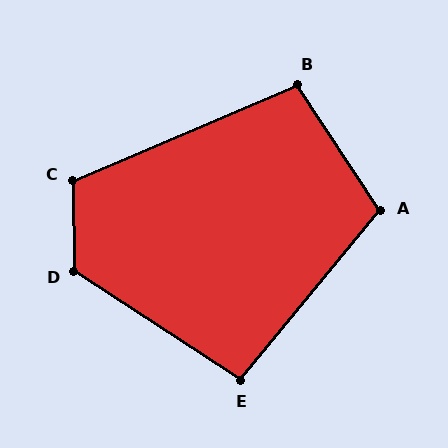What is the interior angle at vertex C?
Approximately 112 degrees (obtuse).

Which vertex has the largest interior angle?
D, at approximately 124 degrees.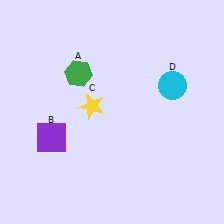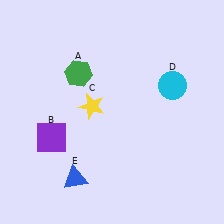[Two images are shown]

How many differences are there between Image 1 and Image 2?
There is 1 difference between the two images.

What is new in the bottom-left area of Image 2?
A blue triangle (E) was added in the bottom-left area of Image 2.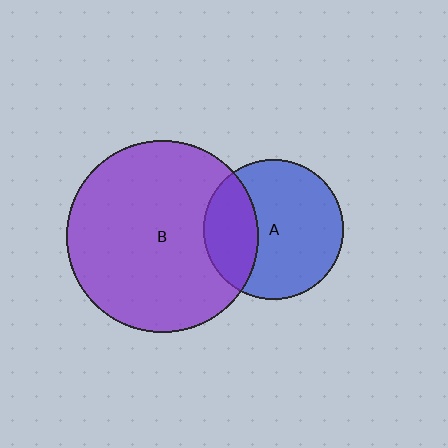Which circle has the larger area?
Circle B (purple).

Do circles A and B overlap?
Yes.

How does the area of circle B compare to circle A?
Approximately 1.9 times.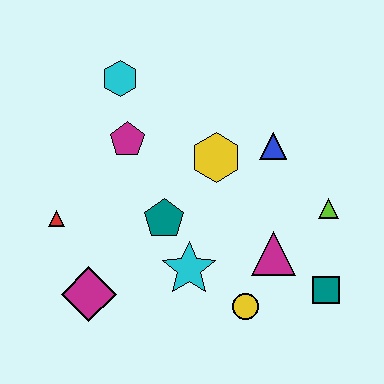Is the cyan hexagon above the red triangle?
Yes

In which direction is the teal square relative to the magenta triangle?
The teal square is to the right of the magenta triangle.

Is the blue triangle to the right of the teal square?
No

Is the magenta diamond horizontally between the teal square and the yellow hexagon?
No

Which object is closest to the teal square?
The magenta triangle is closest to the teal square.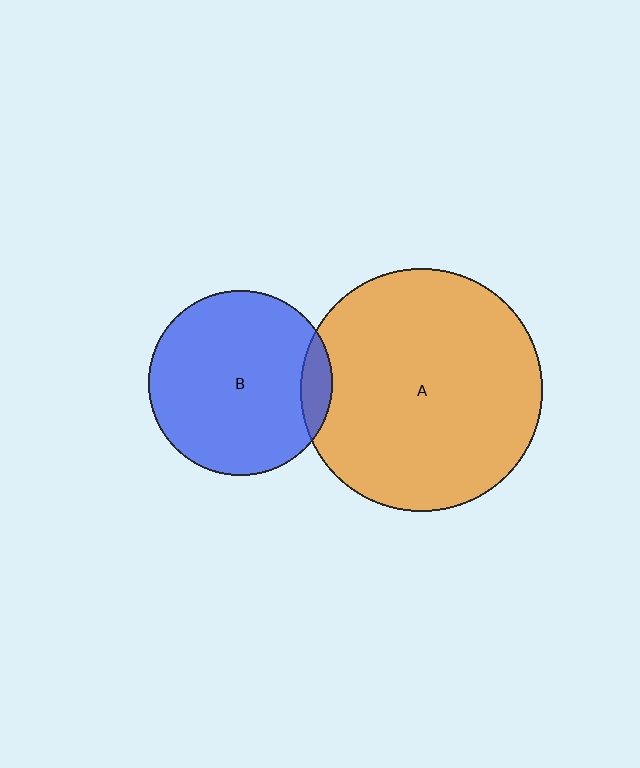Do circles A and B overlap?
Yes.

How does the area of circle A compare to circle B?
Approximately 1.7 times.